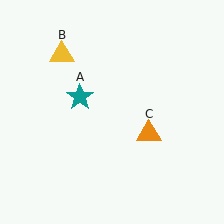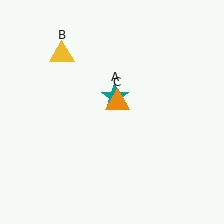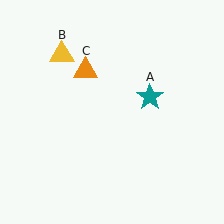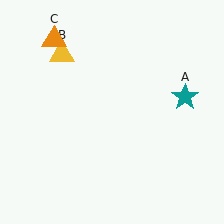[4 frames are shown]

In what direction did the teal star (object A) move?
The teal star (object A) moved right.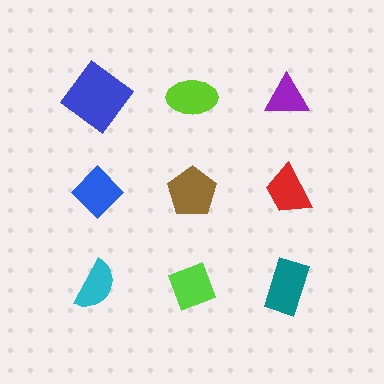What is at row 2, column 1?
A blue diamond.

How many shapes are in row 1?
3 shapes.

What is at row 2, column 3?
A red trapezoid.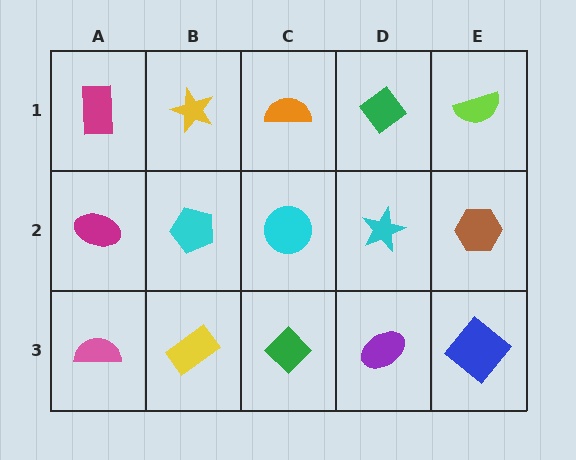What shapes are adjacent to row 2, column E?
A lime semicircle (row 1, column E), a blue diamond (row 3, column E), a cyan star (row 2, column D).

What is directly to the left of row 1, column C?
A yellow star.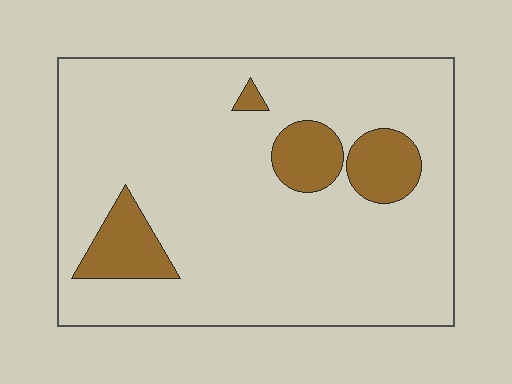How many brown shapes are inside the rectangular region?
4.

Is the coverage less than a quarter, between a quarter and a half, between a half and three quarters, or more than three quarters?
Less than a quarter.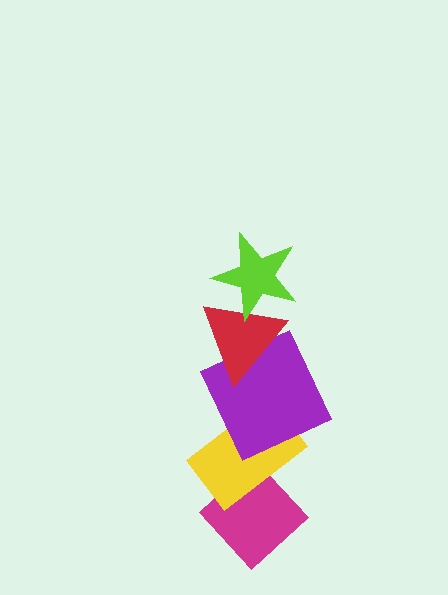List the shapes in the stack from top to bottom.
From top to bottom: the lime star, the red triangle, the purple square, the yellow rectangle, the magenta diamond.